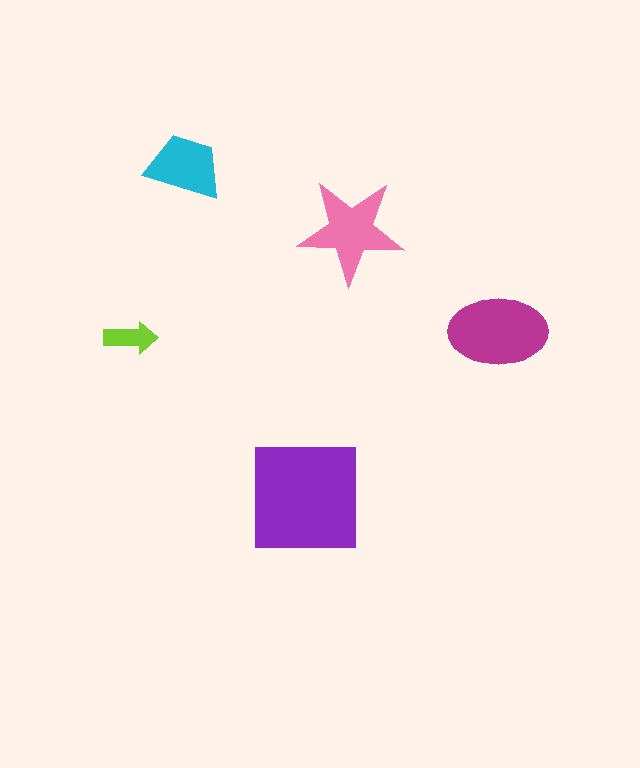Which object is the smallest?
The lime arrow.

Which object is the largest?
The purple square.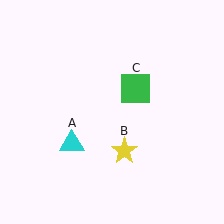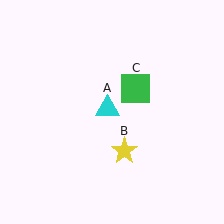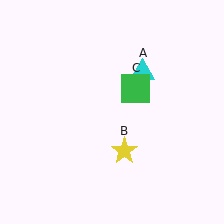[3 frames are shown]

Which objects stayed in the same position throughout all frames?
Yellow star (object B) and green square (object C) remained stationary.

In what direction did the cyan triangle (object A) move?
The cyan triangle (object A) moved up and to the right.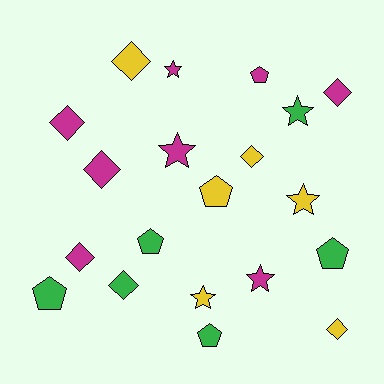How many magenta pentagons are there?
There is 1 magenta pentagon.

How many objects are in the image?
There are 20 objects.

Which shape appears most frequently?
Diamond, with 8 objects.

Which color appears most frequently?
Magenta, with 8 objects.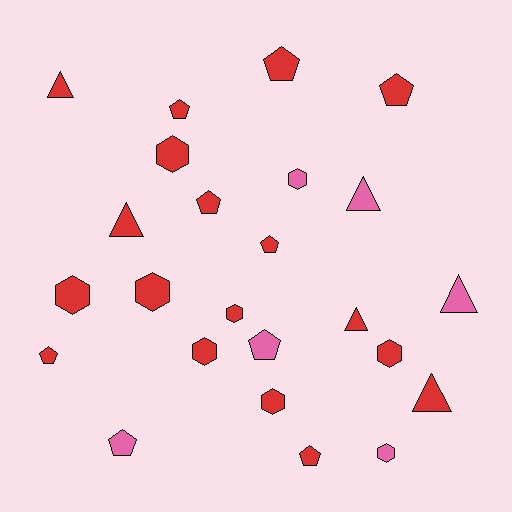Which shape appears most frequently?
Pentagon, with 9 objects.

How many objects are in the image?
There are 24 objects.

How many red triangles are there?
There are 4 red triangles.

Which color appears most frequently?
Red, with 18 objects.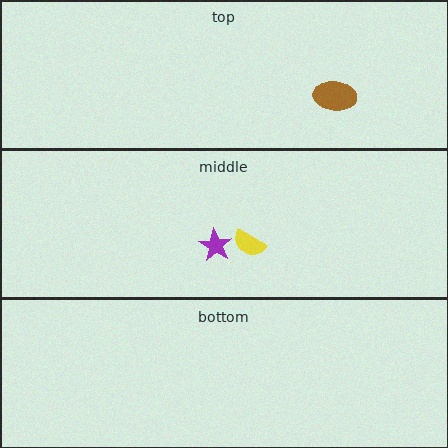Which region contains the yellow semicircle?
The middle region.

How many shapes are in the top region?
1.